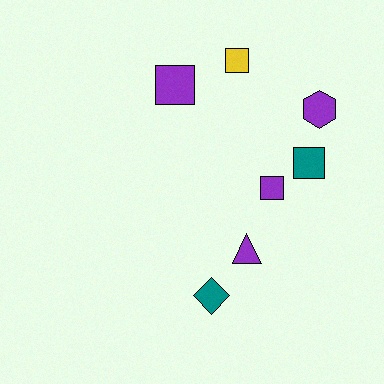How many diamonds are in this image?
There is 1 diamond.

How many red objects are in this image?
There are no red objects.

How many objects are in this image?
There are 7 objects.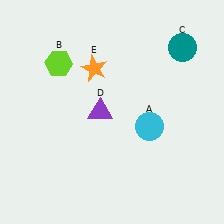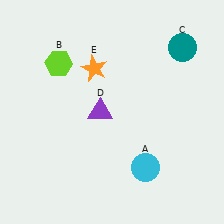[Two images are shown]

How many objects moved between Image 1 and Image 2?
1 object moved between the two images.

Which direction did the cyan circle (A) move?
The cyan circle (A) moved down.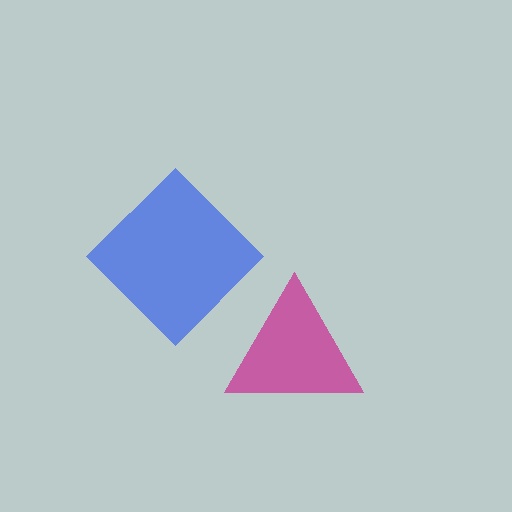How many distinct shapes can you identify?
There are 2 distinct shapes: a magenta triangle, a blue diamond.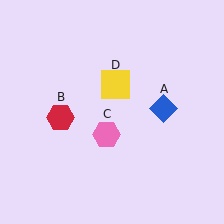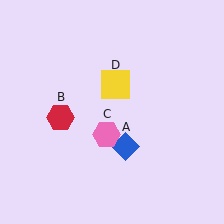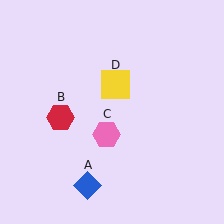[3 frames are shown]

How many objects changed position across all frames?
1 object changed position: blue diamond (object A).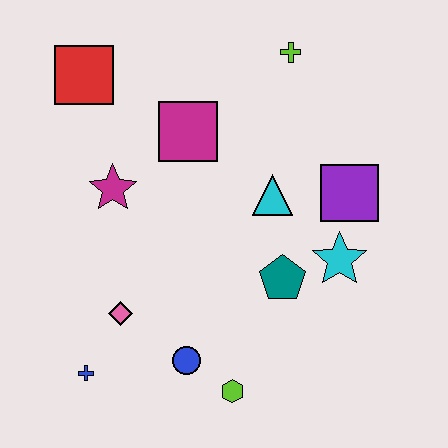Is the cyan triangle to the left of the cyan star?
Yes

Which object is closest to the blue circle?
The lime hexagon is closest to the blue circle.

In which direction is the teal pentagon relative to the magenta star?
The teal pentagon is to the right of the magenta star.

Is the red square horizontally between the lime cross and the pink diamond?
No